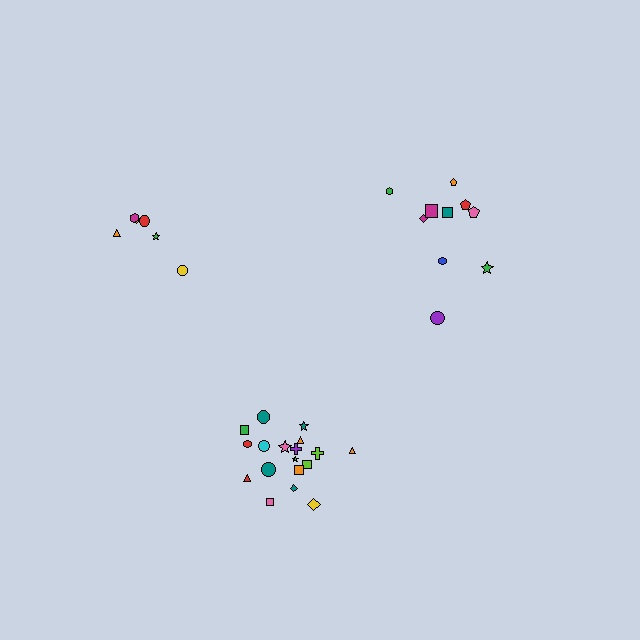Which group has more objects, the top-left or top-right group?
The top-right group.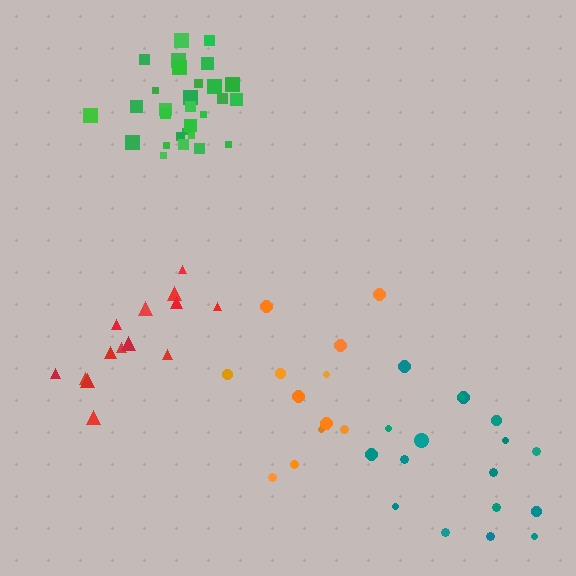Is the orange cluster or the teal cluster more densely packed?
Orange.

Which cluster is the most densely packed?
Green.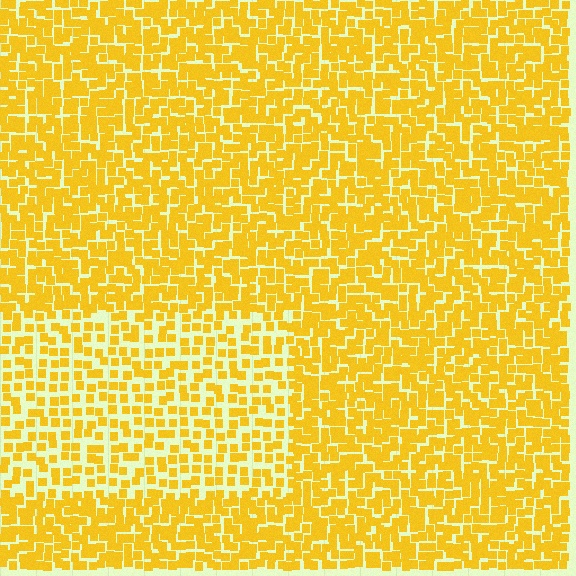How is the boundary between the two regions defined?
The boundary is defined by a change in element density (approximately 1.8x ratio). All elements are the same color, size, and shape.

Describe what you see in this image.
The image contains small yellow elements arranged at two different densities. A rectangle-shaped region is visible where the elements are less densely packed than the surrounding area.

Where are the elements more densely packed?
The elements are more densely packed outside the rectangle boundary.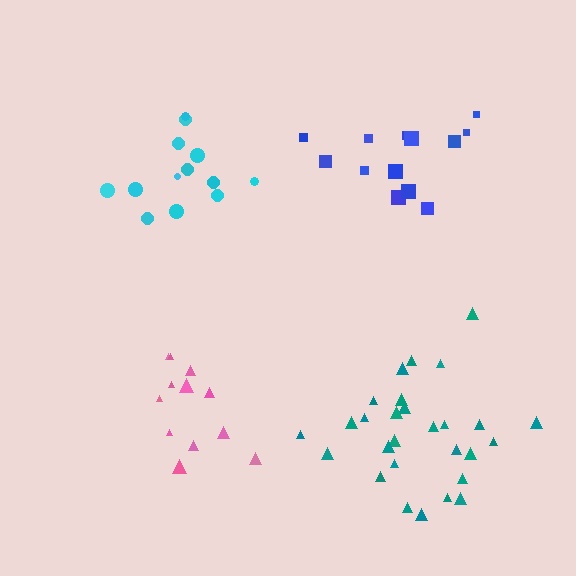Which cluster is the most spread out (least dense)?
Blue.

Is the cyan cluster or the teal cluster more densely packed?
Cyan.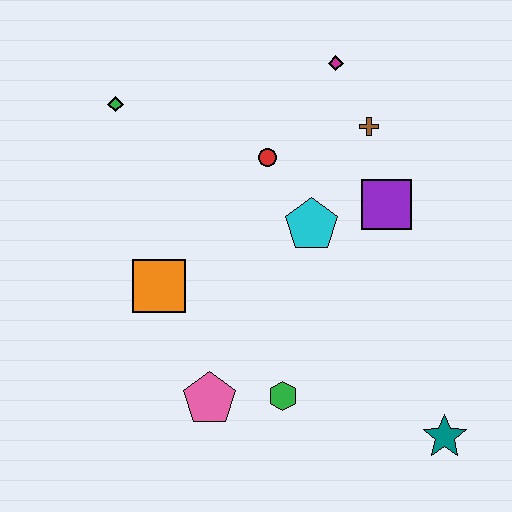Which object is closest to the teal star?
The green hexagon is closest to the teal star.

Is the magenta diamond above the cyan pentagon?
Yes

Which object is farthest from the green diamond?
The teal star is farthest from the green diamond.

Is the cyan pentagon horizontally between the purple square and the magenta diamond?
No